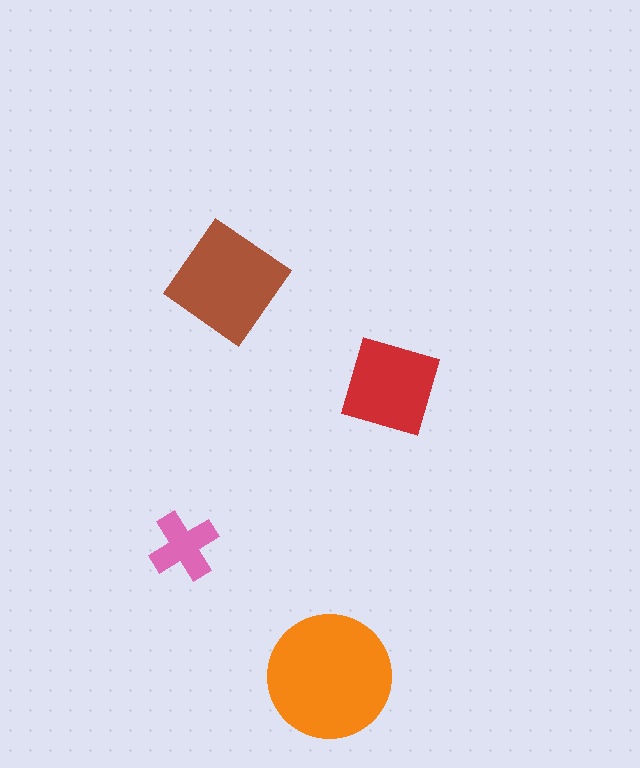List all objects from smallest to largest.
The pink cross, the red square, the brown diamond, the orange circle.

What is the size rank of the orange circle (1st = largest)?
1st.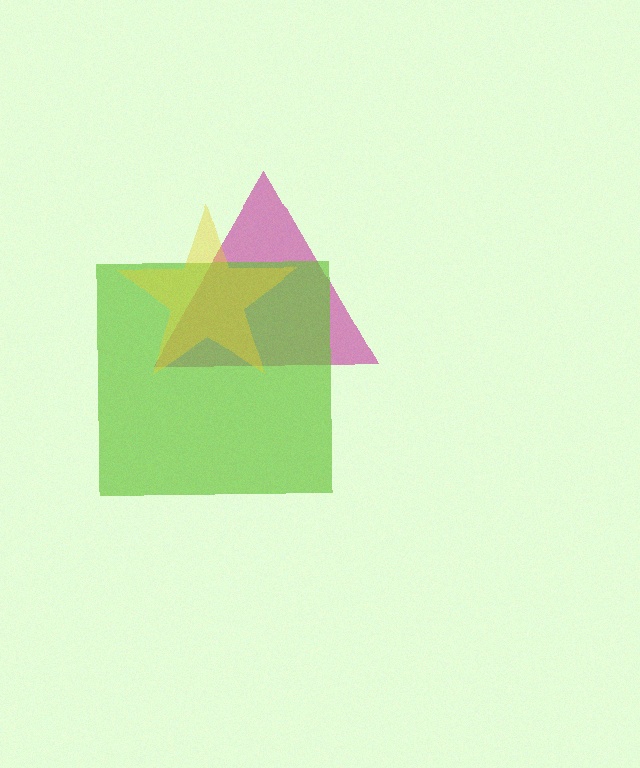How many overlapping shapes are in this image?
There are 3 overlapping shapes in the image.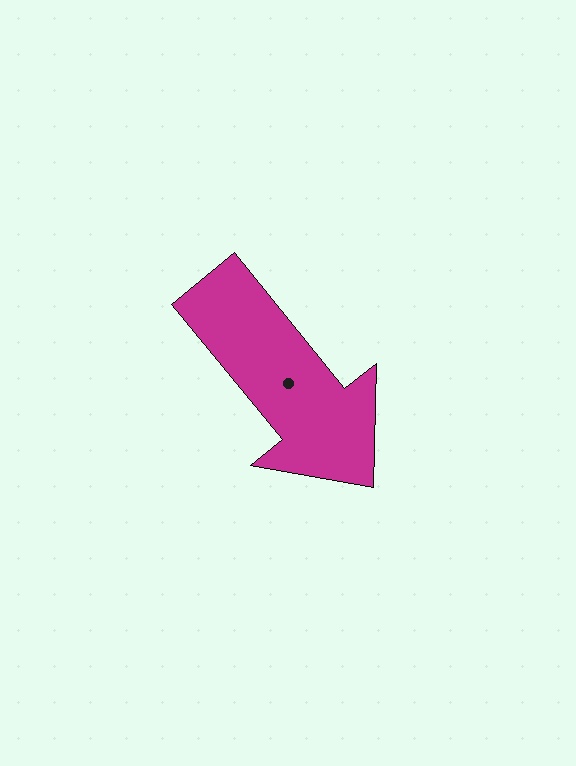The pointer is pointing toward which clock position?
Roughly 5 o'clock.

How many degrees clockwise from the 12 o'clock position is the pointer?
Approximately 141 degrees.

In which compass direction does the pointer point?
Southeast.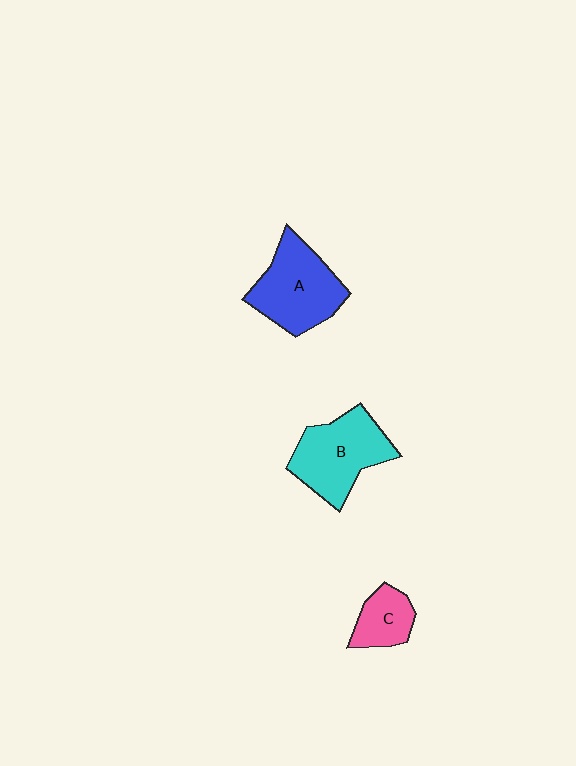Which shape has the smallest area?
Shape C (pink).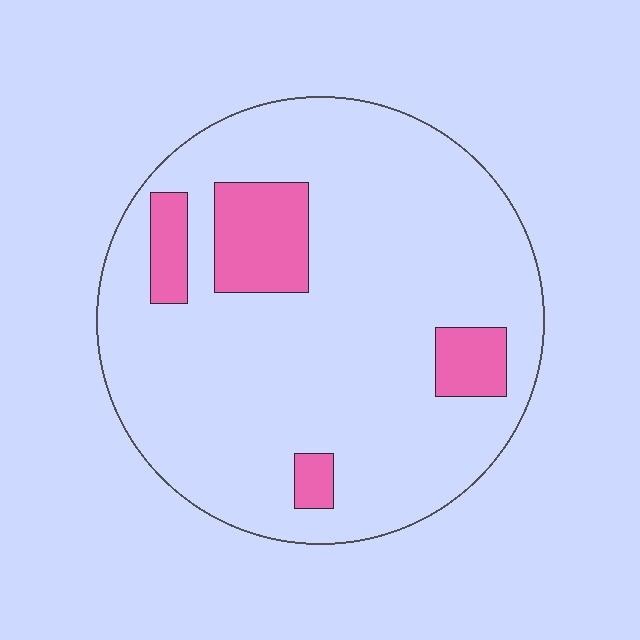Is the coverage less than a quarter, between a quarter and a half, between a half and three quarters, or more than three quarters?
Less than a quarter.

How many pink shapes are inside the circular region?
4.